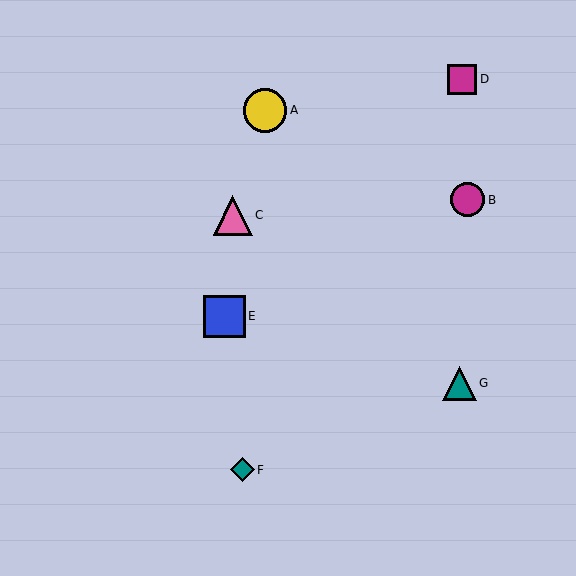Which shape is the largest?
The yellow circle (labeled A) is the largest.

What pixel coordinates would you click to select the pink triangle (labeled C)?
Click at (233, 216) to select the pink triangle C.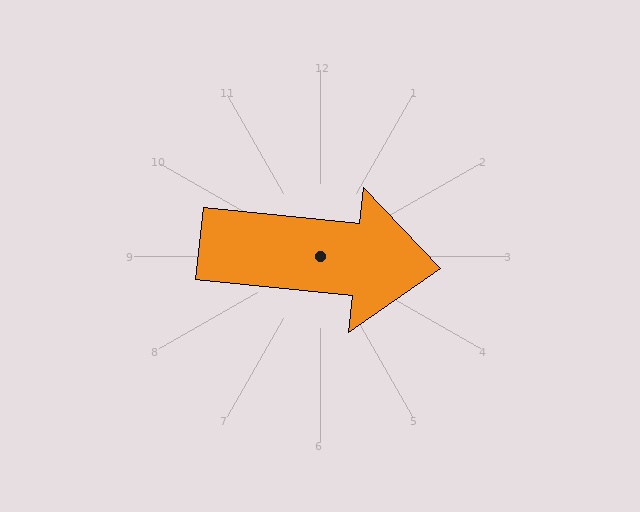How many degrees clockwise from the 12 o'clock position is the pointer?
Approximately 96 degrees.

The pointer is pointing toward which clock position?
Roughly 3 o'clock.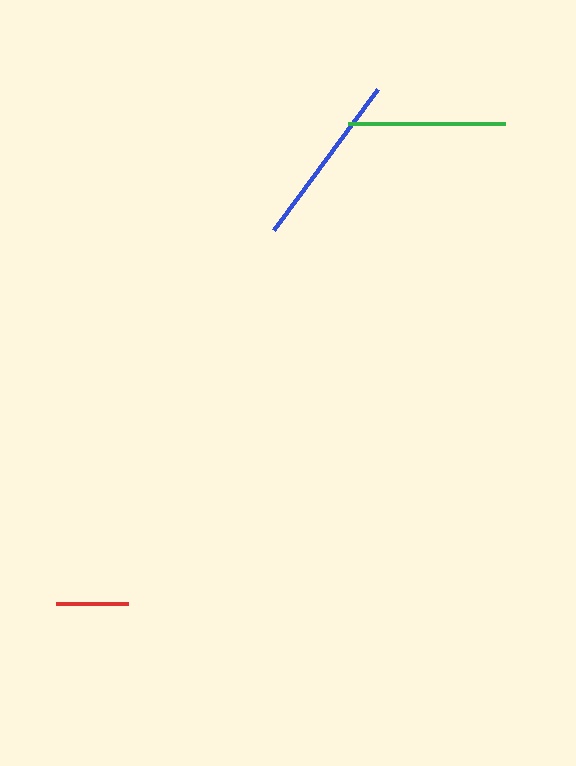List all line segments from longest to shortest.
From longest to shortest: blue, green, red.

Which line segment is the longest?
The blue line is the longest at approximately 175 pixels.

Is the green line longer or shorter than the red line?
The green line is longer than the red line.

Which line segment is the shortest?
The red line is the shortest at approximately 72 pixels.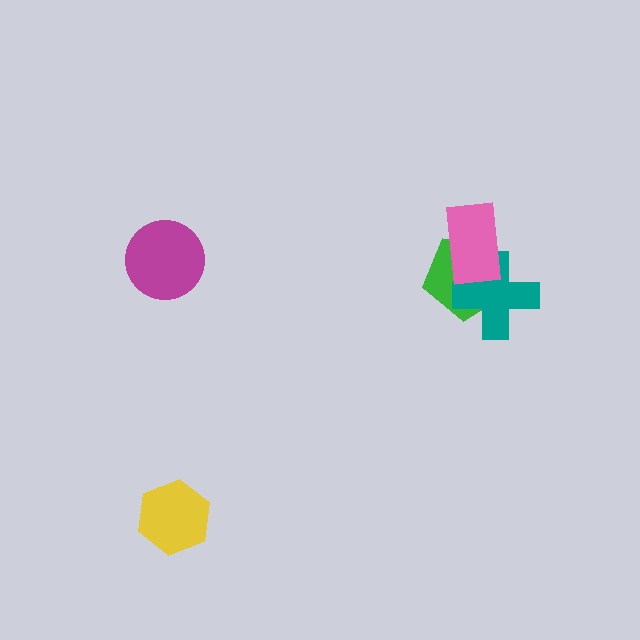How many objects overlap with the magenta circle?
0 objects overlap with the magenta circle.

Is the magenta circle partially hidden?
No, no other shape covers it.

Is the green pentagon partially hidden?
Yes, it is partially covered by another shape.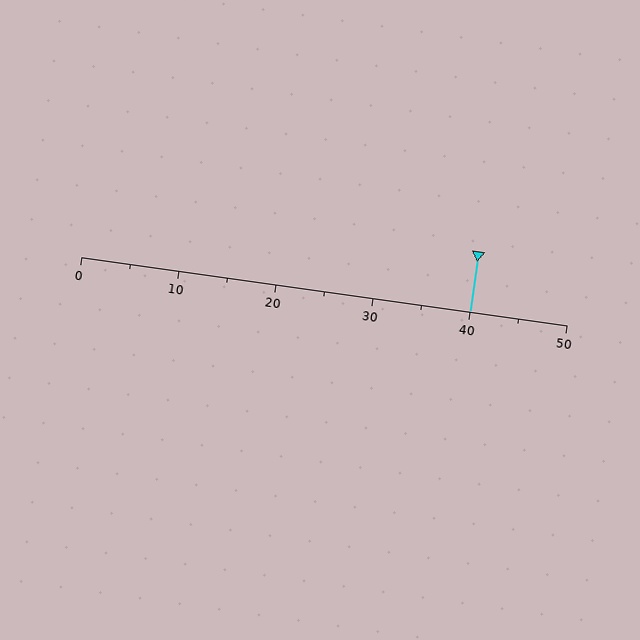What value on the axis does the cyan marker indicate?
The marker indicates approximately 40.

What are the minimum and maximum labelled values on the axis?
The axis runs from 0 to 50.